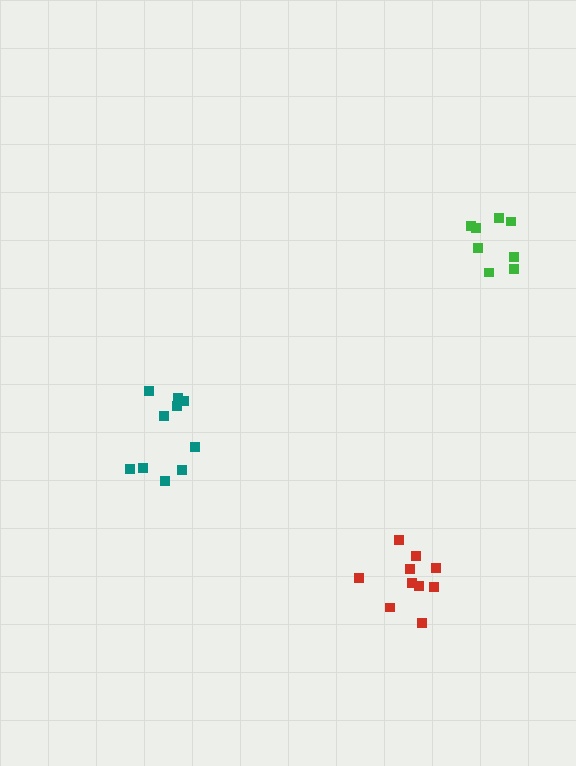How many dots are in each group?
Group 1: 10 dots, Group 2: 10 dots, Group 3: 8 dots (28 total).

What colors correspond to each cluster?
The clusters are colored: teal, red, green.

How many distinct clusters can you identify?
There are 3 distinct clusters.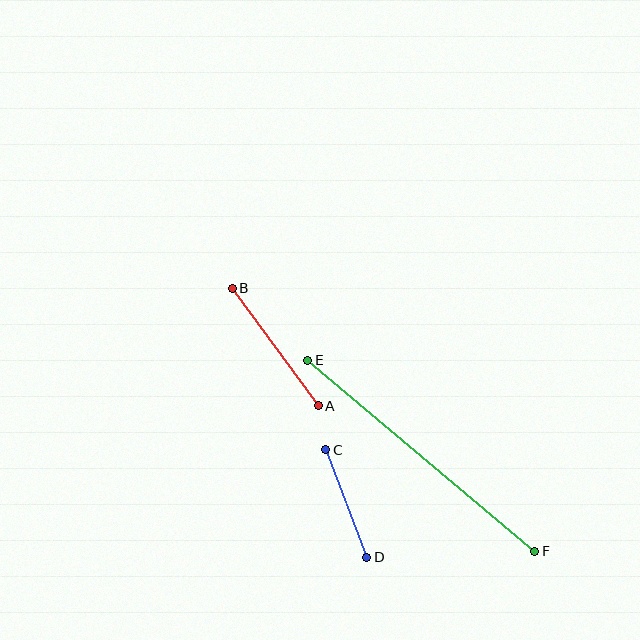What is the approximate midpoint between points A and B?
The midpoint is at approximately (275, 347) pixels.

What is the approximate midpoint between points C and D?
The midpoint is at approximately (346, 503) pixels.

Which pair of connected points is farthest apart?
Points E and F are farthest apart.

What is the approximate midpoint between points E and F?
The midpoint is at approximately (421, 456) pixels.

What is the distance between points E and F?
The distance is approximately 297 pixels.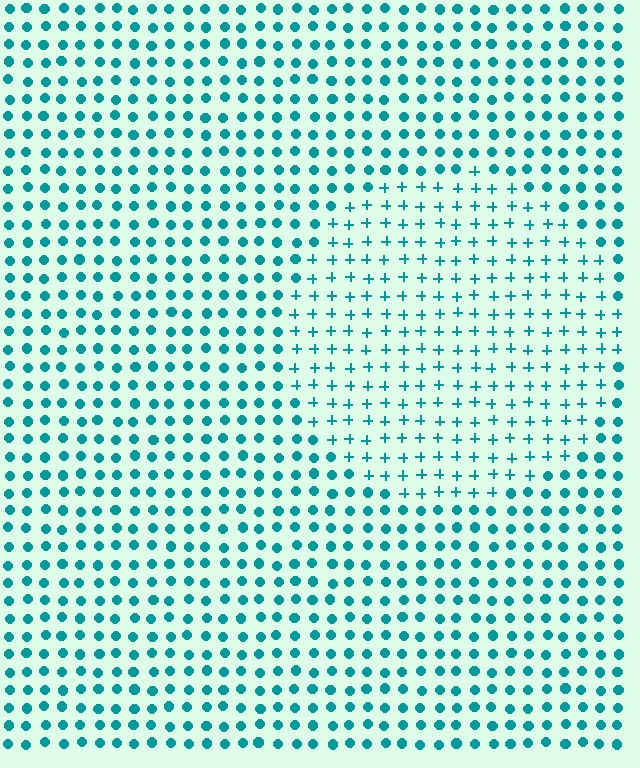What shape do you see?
I see a circle.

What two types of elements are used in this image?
The image uses plus signs inside the circle region and circles outside it.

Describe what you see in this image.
The image is filled with small teal elements arranged in a uniform grid. A circle-shaped region contains plus signs, while the surrounding area contains circles. The boundary is defined purely by the change in element shape.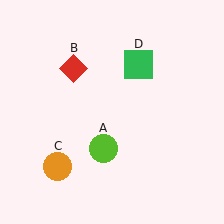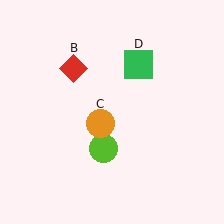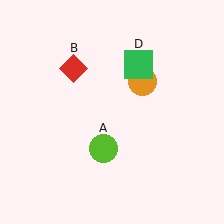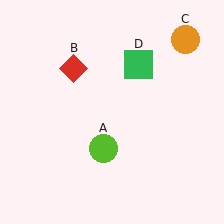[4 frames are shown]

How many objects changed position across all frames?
1 object changed position: orange circle (object C).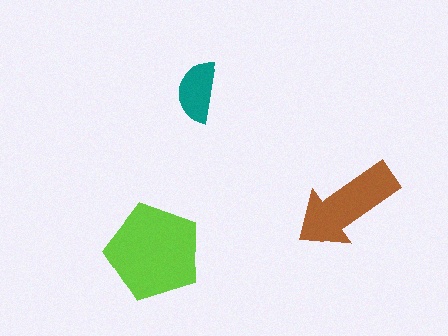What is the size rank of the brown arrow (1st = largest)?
2nd.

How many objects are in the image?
There are 3 objects in the image.